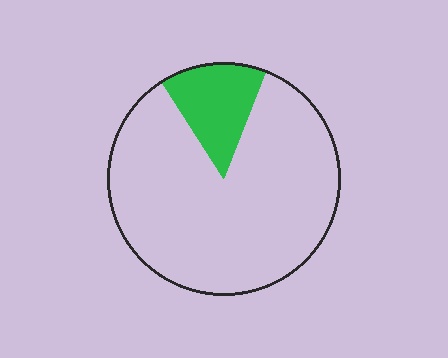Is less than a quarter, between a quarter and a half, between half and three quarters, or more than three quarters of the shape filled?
Less than a quarter.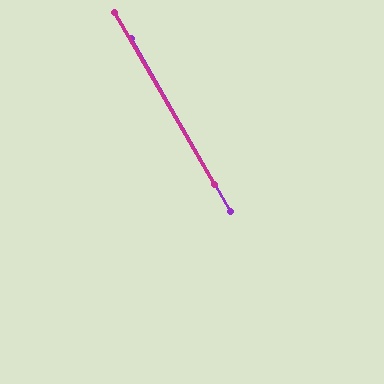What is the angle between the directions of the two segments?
Approximately 1 degree.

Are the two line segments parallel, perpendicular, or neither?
Parallel — their directions differ by only 0.6°.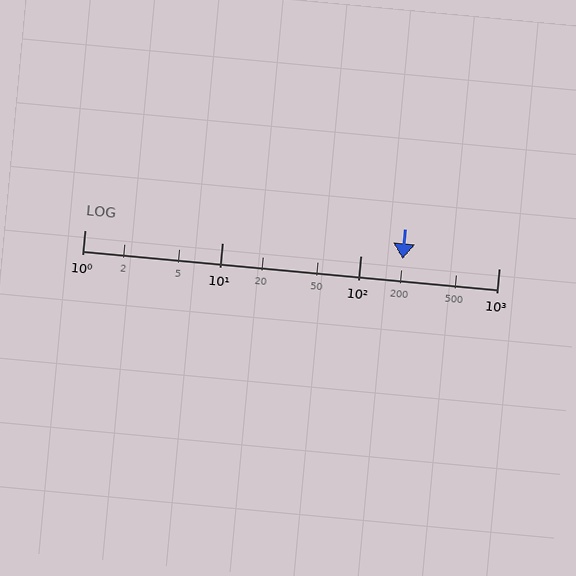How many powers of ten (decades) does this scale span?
The scale spans 3 decades, from 1 to 1000.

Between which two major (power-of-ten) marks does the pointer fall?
The pointer is between 100 and 1000.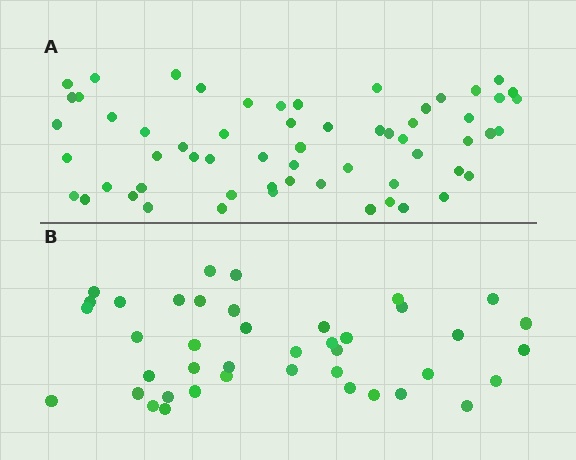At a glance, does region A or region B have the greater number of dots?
Region A (the top region) has more dots.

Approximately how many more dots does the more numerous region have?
Region A has approximately 20 more dots than region B.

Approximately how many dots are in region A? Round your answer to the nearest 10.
About 60 dots.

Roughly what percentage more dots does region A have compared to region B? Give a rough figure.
About 45% more.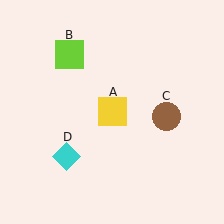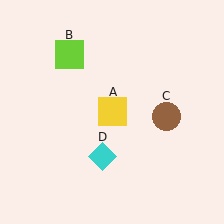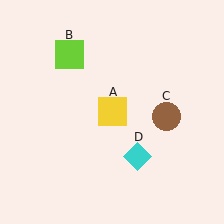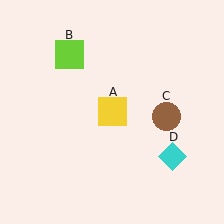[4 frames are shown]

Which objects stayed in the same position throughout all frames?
Yellow square (object A) and lime square (object B) and brown circle (object C) remained stationary.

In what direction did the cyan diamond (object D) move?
The cyan diamond (object D) moved right.